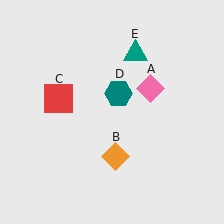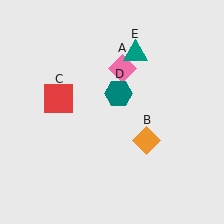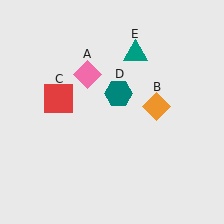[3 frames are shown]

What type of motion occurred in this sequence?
The pink diamond (object A), orange diamond (object B) rotated counterclockwise around the center of the scene.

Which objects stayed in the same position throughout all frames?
Red square (object C) and teal hexagon (object D) and teal triangle (object E) remained stationary.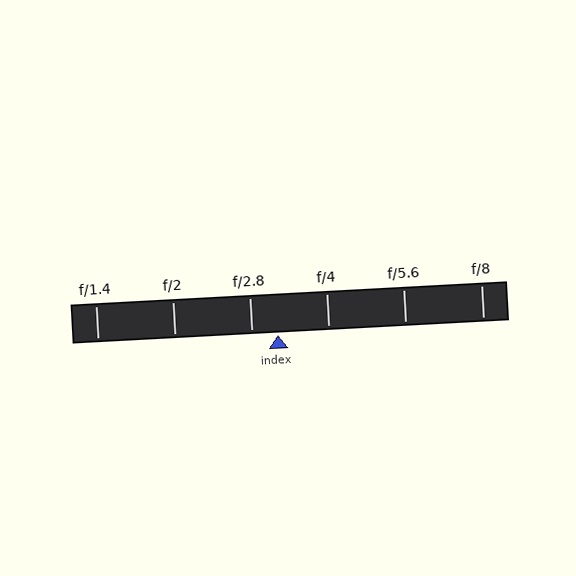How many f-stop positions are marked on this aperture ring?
There are 6 f-stop positions marked.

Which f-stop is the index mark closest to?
The index mark is closest to f/2.8.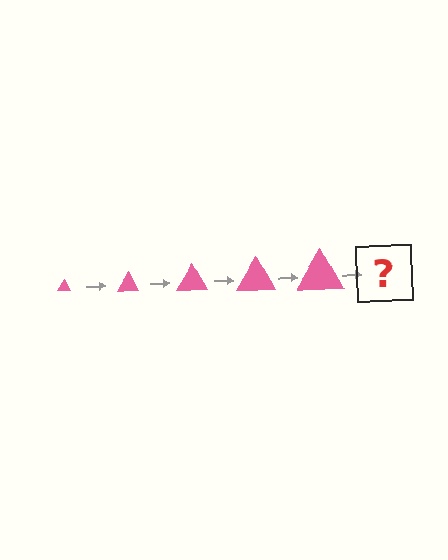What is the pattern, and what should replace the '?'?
The pattern is that the triangle gets progressively larger each step. The '?' should be a pink triangle, larger than the previous one.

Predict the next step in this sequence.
The next step is a pink triangle, larger than the previous one.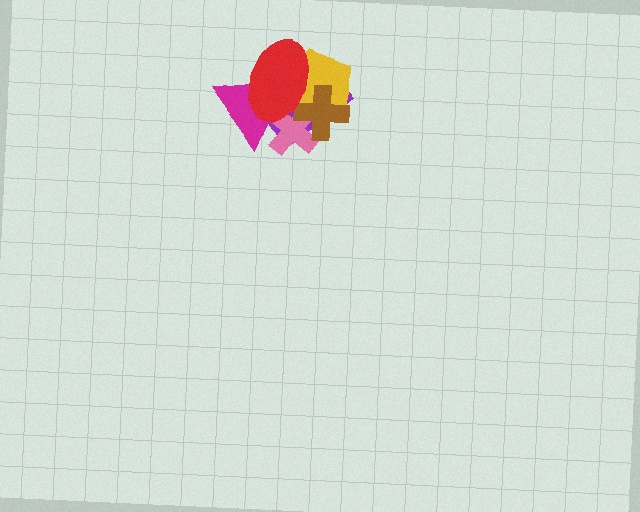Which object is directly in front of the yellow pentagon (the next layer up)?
The brown cross is directly in front of the yellow pentagon.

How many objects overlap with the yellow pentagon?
5 objects overlap with the yellow pentagon.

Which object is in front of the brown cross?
The red ellipse is in front of the brown cross.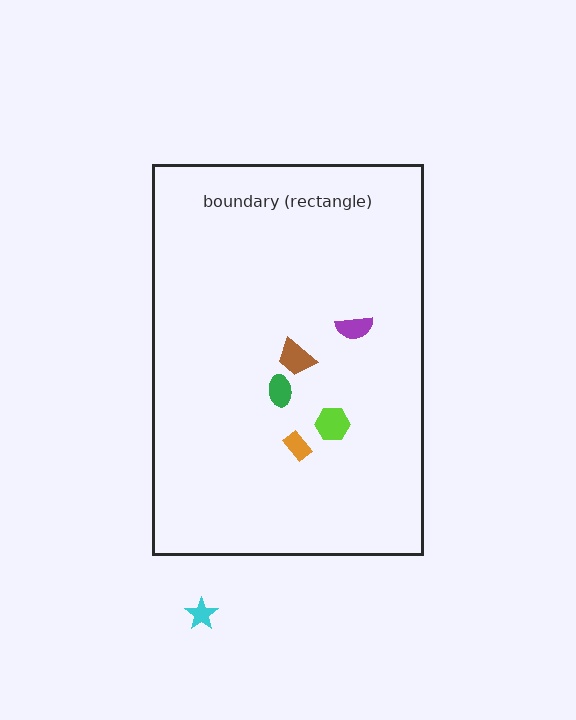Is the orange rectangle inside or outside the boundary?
Inside.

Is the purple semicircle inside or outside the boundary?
Inside.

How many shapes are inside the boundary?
5 inside, 1 outside.